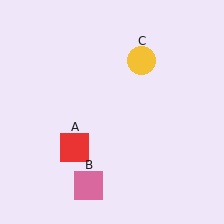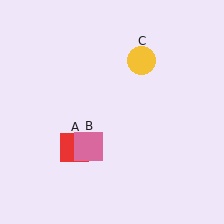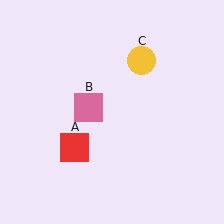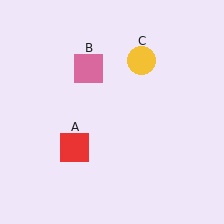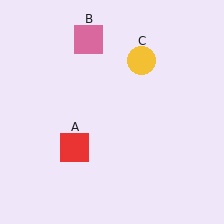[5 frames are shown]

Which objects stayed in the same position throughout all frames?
Red square (object A) and yellow circle (object C) remained stationary.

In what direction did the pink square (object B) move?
The pink square (object B) moved up.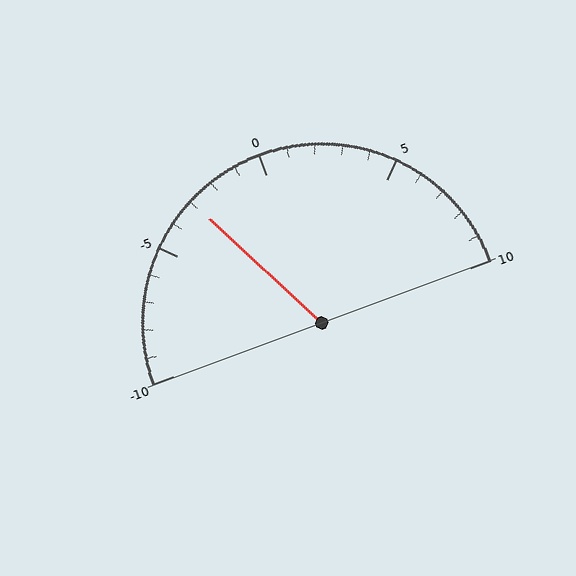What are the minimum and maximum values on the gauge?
The gauge ranges from -10 to 10.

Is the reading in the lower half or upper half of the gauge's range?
The reading is in the lower half of the range (-10 to 10).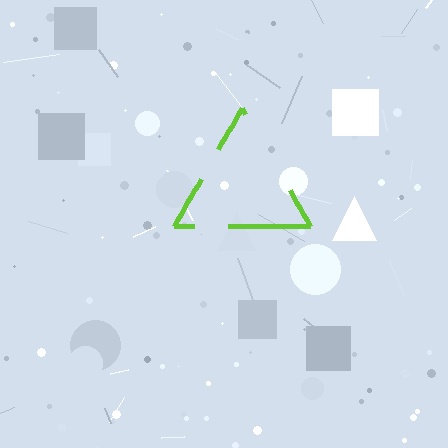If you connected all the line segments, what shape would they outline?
They would outline a triangle.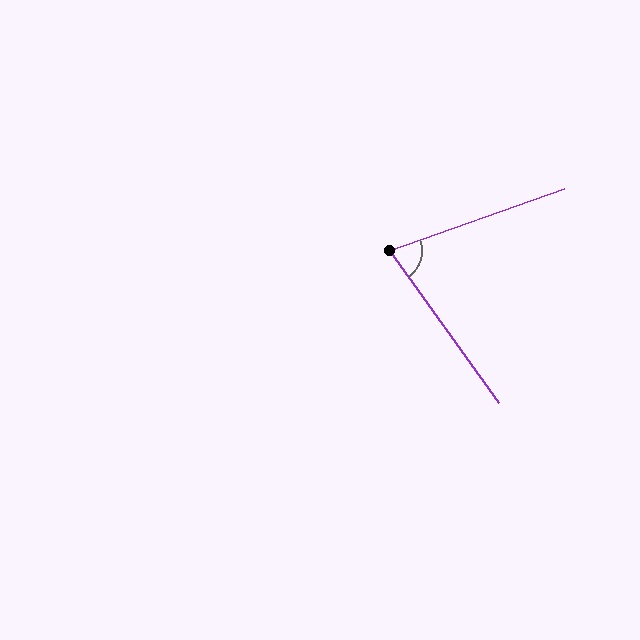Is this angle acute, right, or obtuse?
It is acute.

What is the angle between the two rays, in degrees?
Approximately 74 degrees.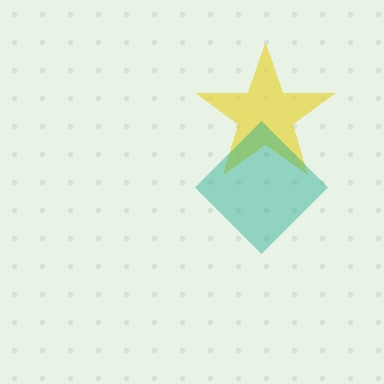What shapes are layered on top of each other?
The layered shapes are: a yellow star, a teal diamond.